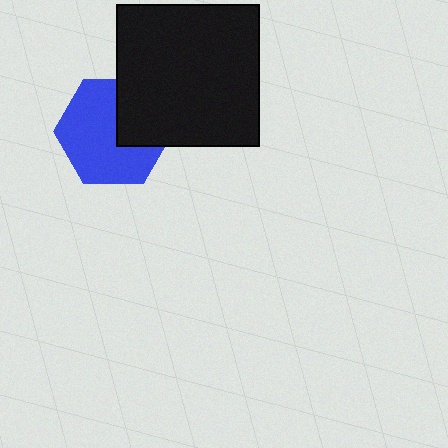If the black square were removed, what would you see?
You would see the complete blue hexagon.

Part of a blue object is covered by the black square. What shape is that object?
It is a hexagon.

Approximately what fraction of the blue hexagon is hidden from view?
Roughly 33% of the blue hexagon is hidden behind the black square.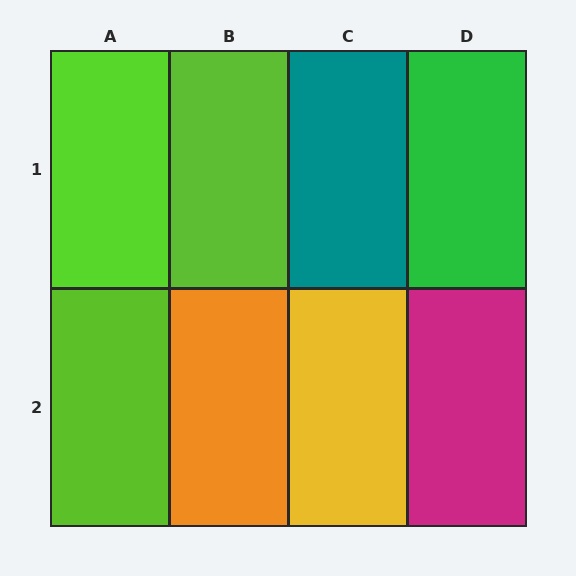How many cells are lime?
3 cells are lime.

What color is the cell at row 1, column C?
Teal.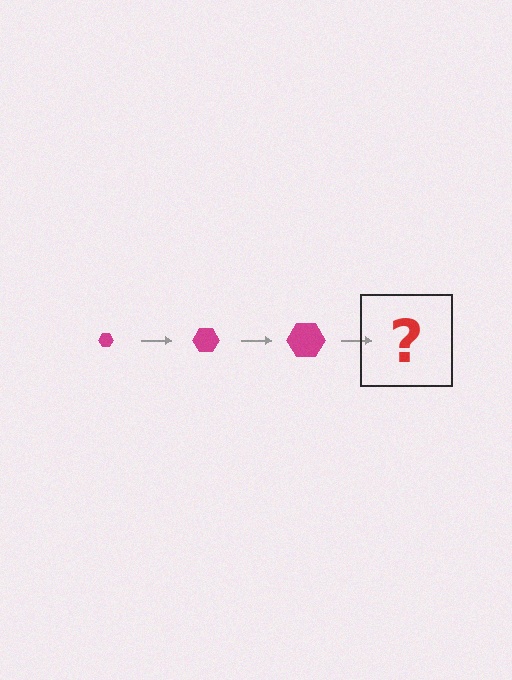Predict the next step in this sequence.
The next step is a magenta hexagon, larger than the previous one.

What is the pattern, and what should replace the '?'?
The pattern is that the hexagon gets progressively larger each step. The '?' should be a magenta hexagon, larger than the previous one.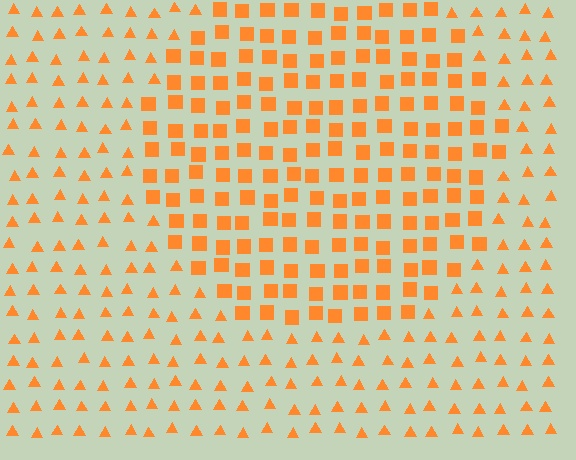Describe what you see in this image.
The image is filled with small orange elements arranged in a uniform grid. A circle-shaped region contains squares, while the surrounding area contains triangles. The boundary is defined purely by the change in element shape.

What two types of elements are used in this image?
The image uses squares inside the circle region and triangles outside it.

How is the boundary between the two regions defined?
The boundary is defined by a change in element shape: squares inside vs. triangles outside. All elements share the same color and spacing.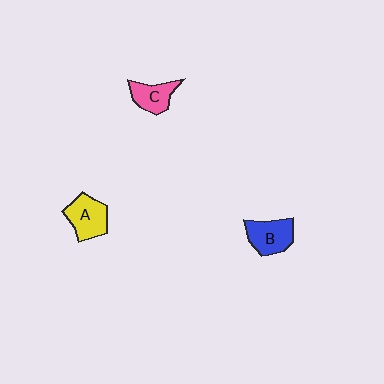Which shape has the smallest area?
Shape C (pink).